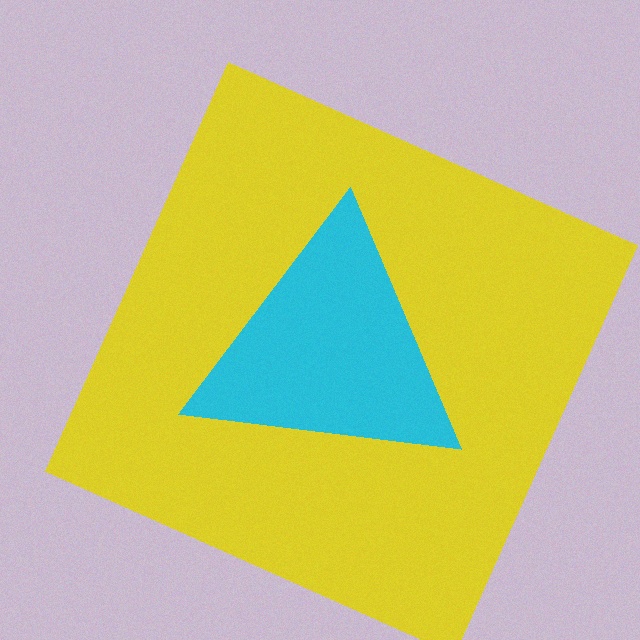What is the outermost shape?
The yellow square.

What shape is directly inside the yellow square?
The cyan triangle.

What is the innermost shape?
The cyan triangle.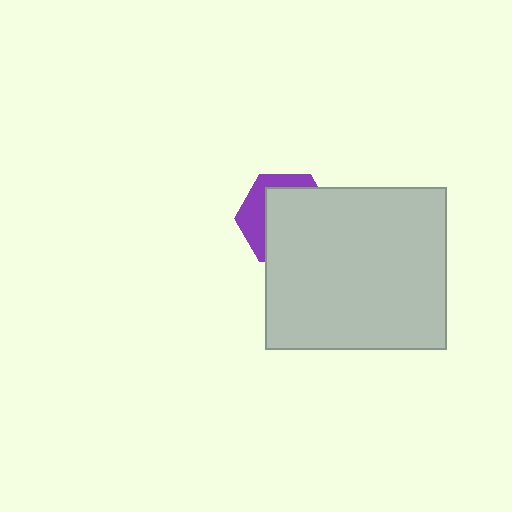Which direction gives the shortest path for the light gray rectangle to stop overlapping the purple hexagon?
Moving toward the lower-right gives the shortest separation.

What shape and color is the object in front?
The object in front is a light gray rectangle.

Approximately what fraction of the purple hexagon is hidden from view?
Roughly 65% of the purple hexagon is hidden behind the light gray rectangle.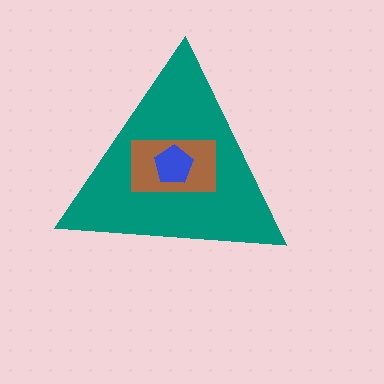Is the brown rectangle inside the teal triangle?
Yes.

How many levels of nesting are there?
3.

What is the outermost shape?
The teal triangle.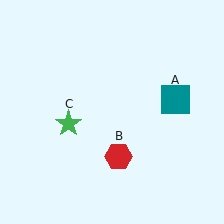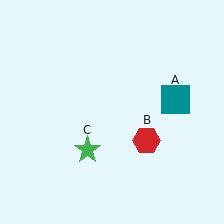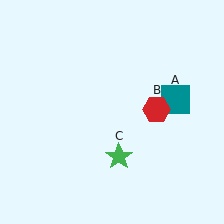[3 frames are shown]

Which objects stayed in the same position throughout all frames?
Teal square (object A) remained stationary.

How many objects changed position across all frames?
2 objects changed position: red hexagon (object B), green star (object C).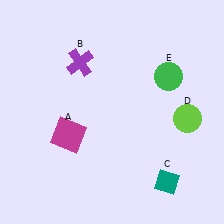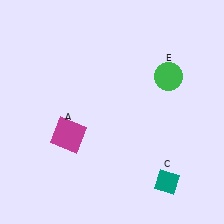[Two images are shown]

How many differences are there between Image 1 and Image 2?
There are 2 differences between the two images.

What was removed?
The lime circle (D), the purple cross (B) were removed in Image 2.